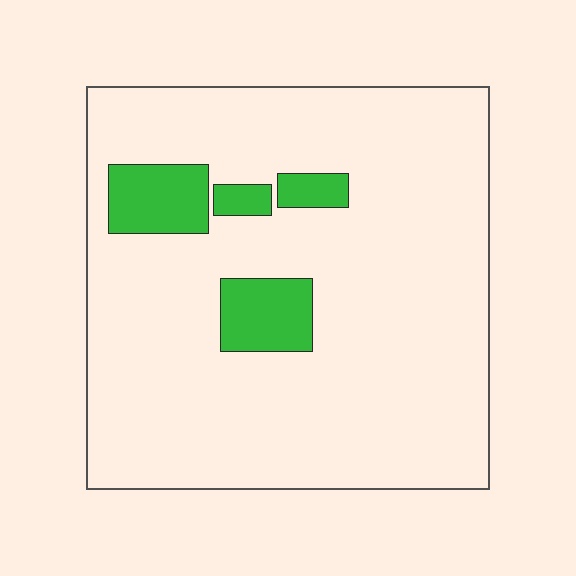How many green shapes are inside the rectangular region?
4.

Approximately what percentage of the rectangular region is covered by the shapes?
Approximately 10%.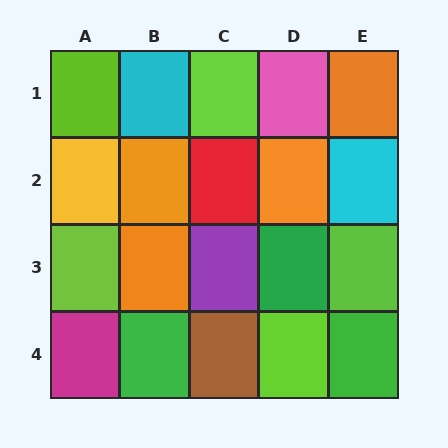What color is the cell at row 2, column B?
Orange.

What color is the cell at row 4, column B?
Green.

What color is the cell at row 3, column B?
Orange.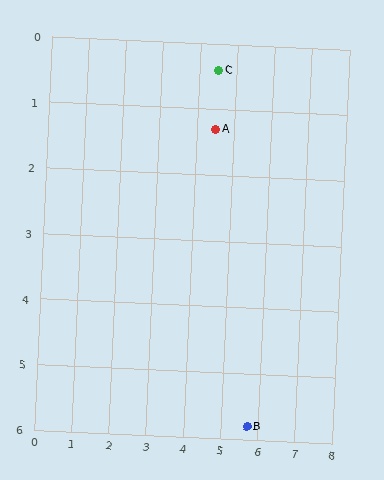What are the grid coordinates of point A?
Point A is at approximately (4.5, 1.3).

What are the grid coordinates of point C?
Point C is at approximately (4.5, 0.4).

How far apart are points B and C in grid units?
Points B and C are about 5.5 grid units apart.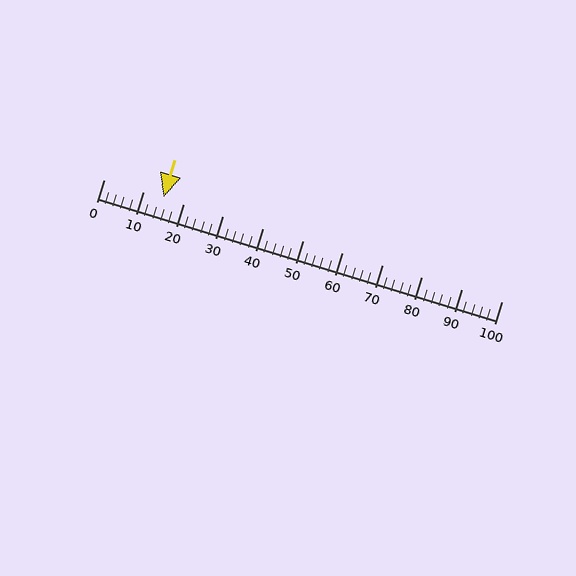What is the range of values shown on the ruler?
The ruler shows values from 0 to 100.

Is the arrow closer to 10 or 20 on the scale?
The arrow is closer to 20.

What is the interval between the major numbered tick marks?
The major tick marks are spaced 10 units apart.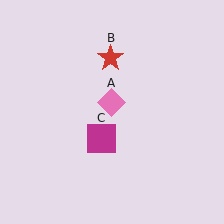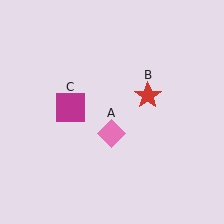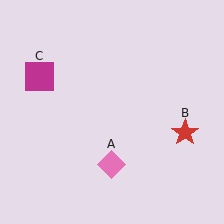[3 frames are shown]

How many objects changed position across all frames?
3 objects changed position: pink diamond (object A), red star (object B), magenta square (object C).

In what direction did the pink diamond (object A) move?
The pink diamond (object A) moved down.